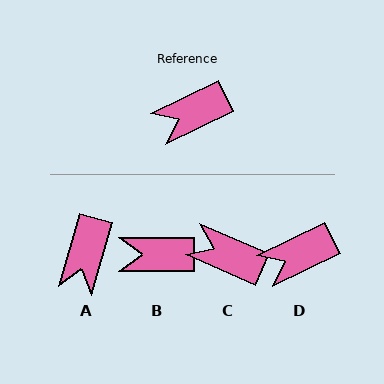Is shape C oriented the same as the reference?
No, it is off by about 50 degrees.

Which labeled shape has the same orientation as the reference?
D.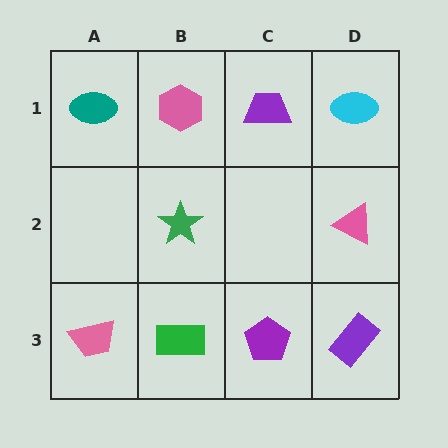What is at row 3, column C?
A purple pentagon.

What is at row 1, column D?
A cyan ellipse.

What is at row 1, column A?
A teal ellipse.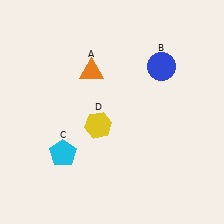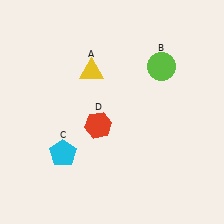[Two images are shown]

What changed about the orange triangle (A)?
In Image 1, A is orange. In Image 2, it changed to yellow.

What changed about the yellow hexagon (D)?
In Image 1, D is yellow. In Image 2, it changed to red.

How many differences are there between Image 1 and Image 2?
There are 3 differences between the two images.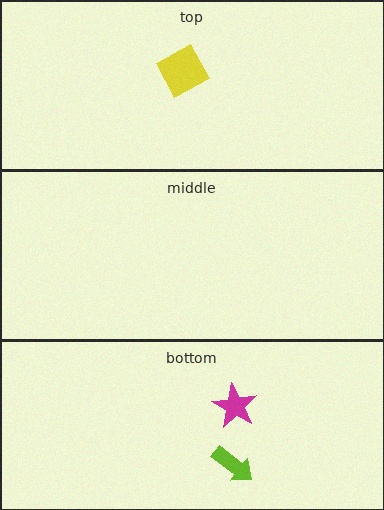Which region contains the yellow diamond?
The top region.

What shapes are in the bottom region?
The magenta star, the lime arrow.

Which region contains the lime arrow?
The bottom region.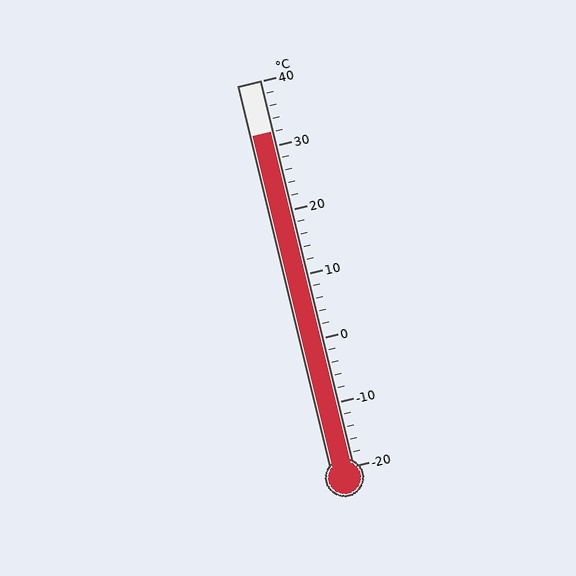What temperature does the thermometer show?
The thermometer shows approximately 32°C.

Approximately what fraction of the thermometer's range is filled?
The thermometer is filled to approximately 85% of its range.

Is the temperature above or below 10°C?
The temperature is above 10°C.